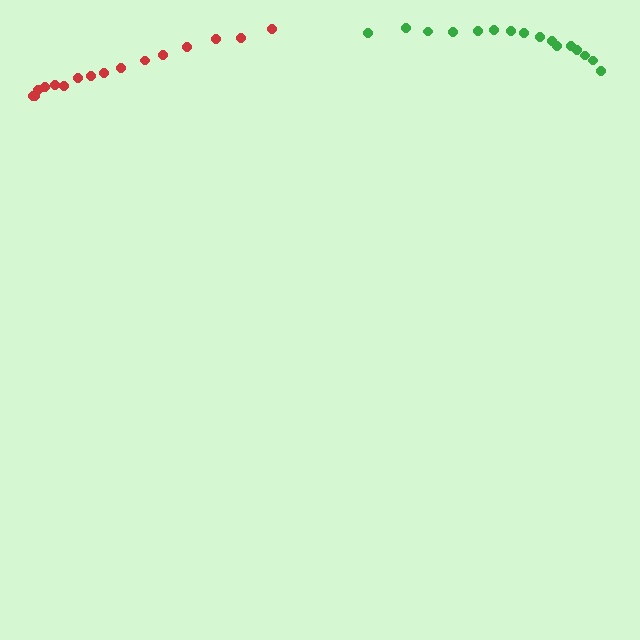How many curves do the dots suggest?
There are 2 distinct paths.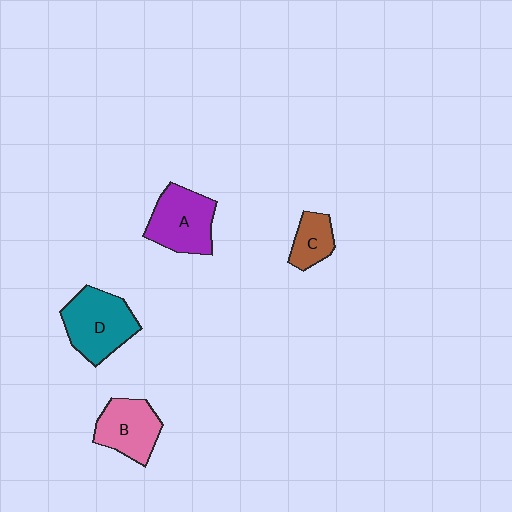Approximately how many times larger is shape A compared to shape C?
Approximately 1.9 times.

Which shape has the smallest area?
Shape C (brown).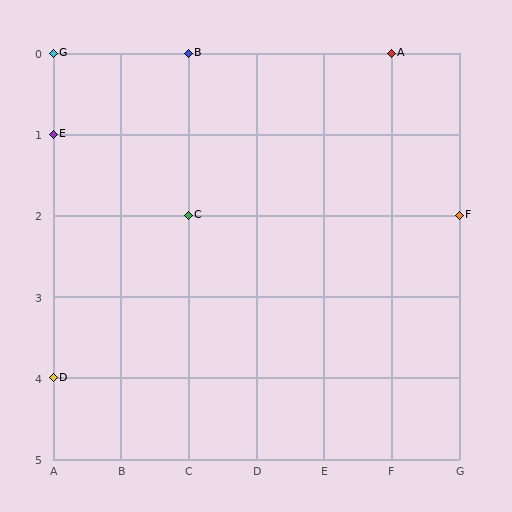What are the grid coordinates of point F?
Point F is at grid coordinates (G, 2).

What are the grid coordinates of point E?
Point E is at grid coordinates (A, 1).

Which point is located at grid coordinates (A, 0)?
Point G is at (A, 0).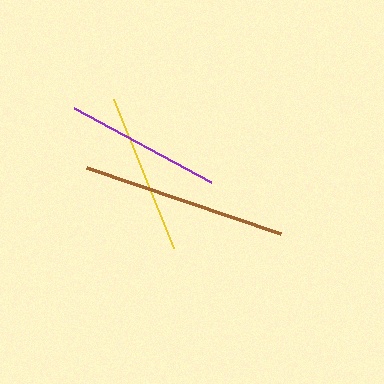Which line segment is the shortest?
The purple line is the shortest at approximately 155 pixels.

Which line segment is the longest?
The brown line is the longest at approximately 205 pixels.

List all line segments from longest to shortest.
From longest to shortest: brown, yellow, purple.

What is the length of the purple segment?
The purple segment is approximately 155 pixels long.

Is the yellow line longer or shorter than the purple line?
The yellow line is longer than the purple line.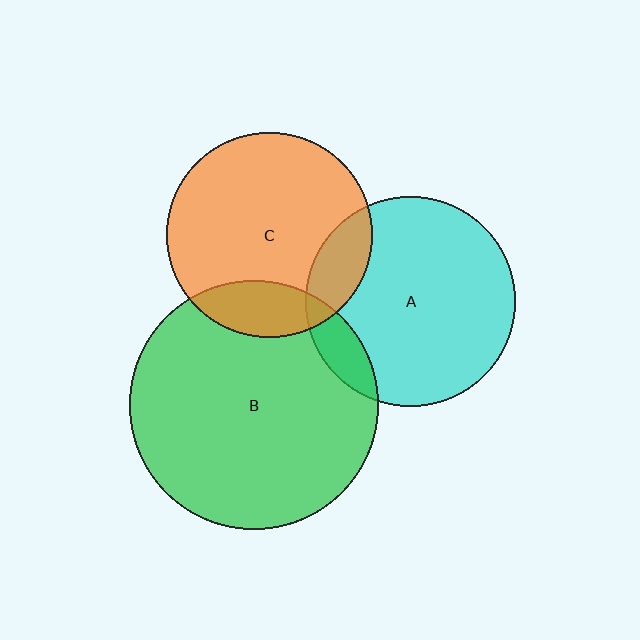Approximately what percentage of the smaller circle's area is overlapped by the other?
Approximately 15%.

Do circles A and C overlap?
Yes.